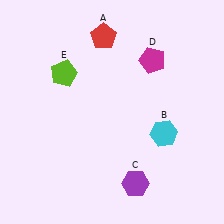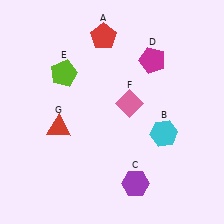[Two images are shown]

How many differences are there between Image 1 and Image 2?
There are 2 differences between the two images.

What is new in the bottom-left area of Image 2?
A red triangle (G) was added in the bottom-left area of Image 2.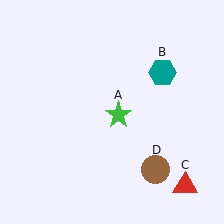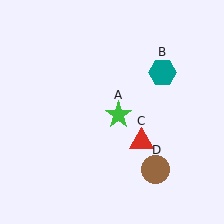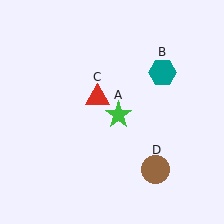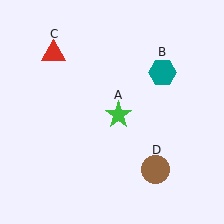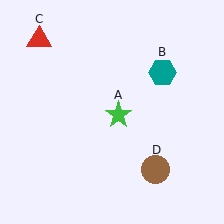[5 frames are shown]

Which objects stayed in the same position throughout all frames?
Green star (object A) and teal hexagon (object B) and brown circle (object D) remained stationary.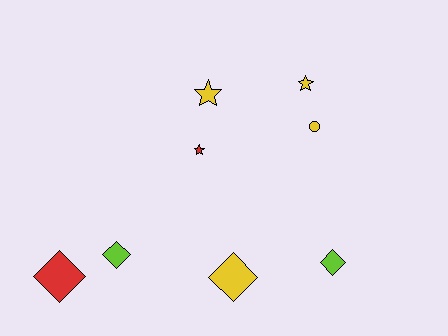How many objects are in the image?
There are 8 objects.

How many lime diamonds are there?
There are 2 lime diamonds.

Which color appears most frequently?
Yellow, with 4 objects.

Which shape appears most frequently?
Diamond, with 4 objects.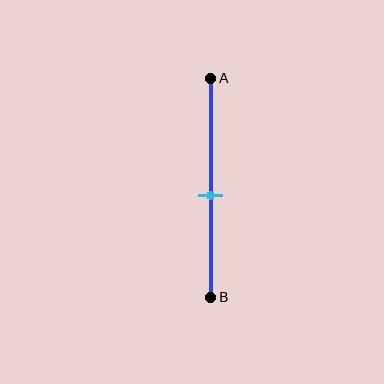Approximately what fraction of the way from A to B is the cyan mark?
The cyan mark is approximately 55% of the way from A to B.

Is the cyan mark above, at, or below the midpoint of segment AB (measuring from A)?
The cyan mark is below the midpoint of segment AB.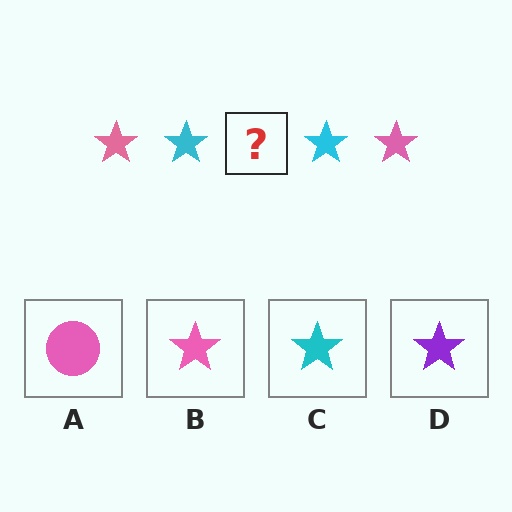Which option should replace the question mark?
Option B.